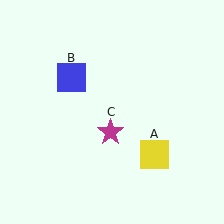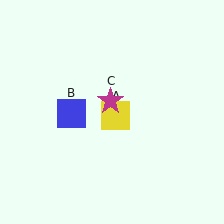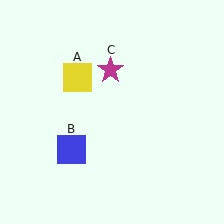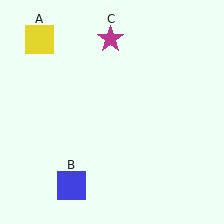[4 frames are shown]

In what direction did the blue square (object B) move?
The blue square (object B) moved down.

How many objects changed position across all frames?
3 objects changed position: yellow square (object A), blue square (object B), magenta star (object C).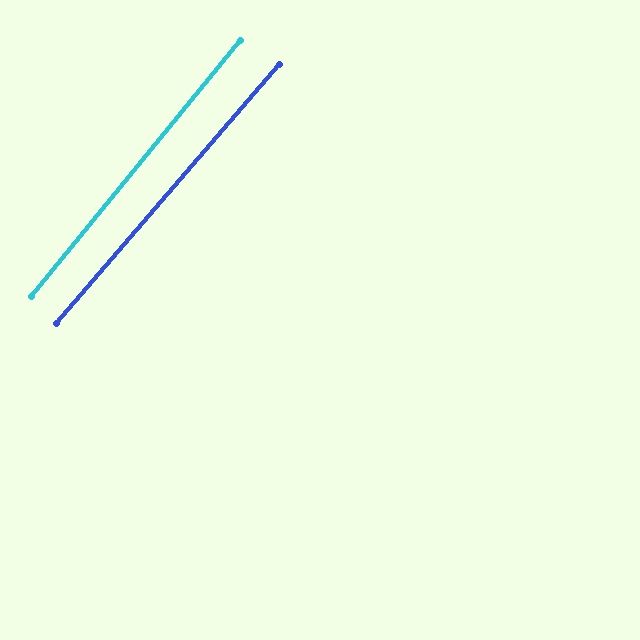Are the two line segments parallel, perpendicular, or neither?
Parallel — their directions differ by only 1.6°.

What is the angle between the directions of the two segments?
Approximately 2 degrees.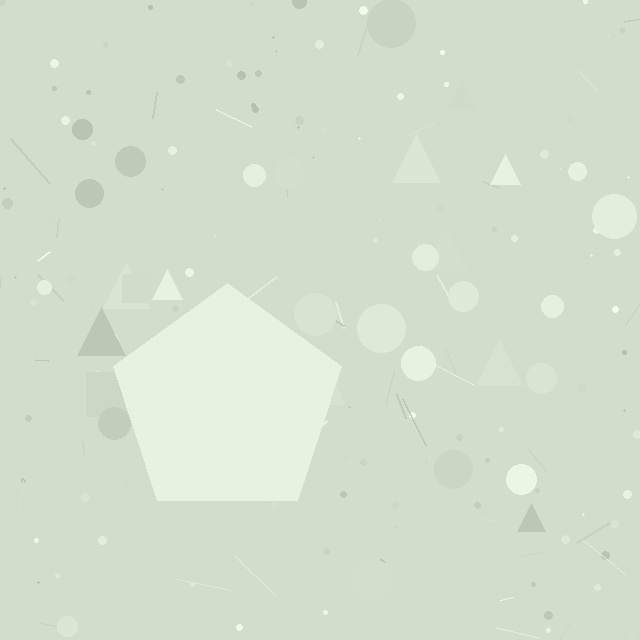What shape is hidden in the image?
A pentagon is hidden in the image.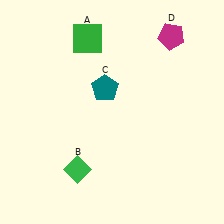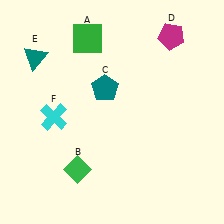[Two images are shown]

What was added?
A teal triangle (E), a cyan cross (F) were added in Image 2.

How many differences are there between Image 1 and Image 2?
There are 2 differences between the two images.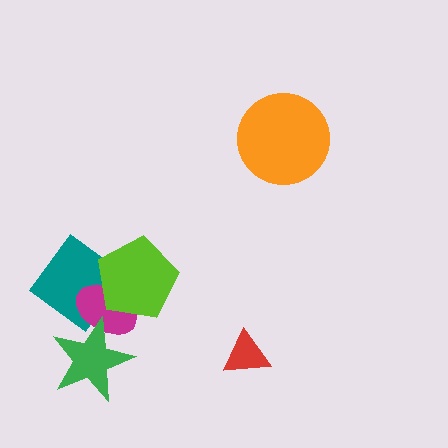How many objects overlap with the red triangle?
0 objects overlap with the red triangle.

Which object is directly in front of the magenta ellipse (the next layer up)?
The lime pentagon is directly in front of the magenta ellipse.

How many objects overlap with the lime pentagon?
2 objects overlap with the lime pentagon.